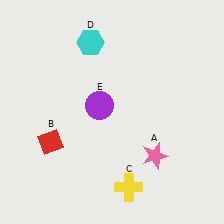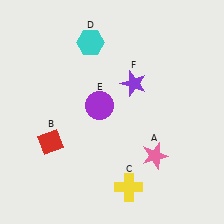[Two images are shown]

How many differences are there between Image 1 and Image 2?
There is 1 difference between the two images.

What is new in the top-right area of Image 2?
A purple star (F) was added in the top-right area of Image 2.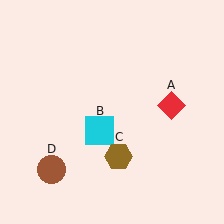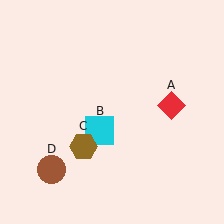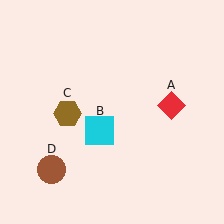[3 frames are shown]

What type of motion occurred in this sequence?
The brown hexagon (object C) rotated clockwise around the center of the scene.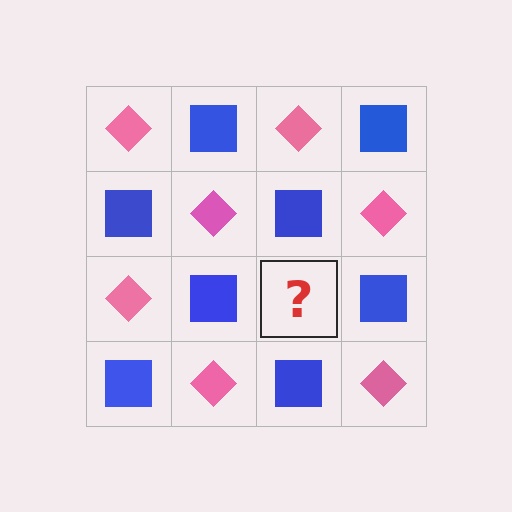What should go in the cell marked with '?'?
The missing cell should contain a pink diamond.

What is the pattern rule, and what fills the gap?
The rule is that it alternates pink diamond and blue square in a checkerboard pattern. The gap should be filled with a pink diamond.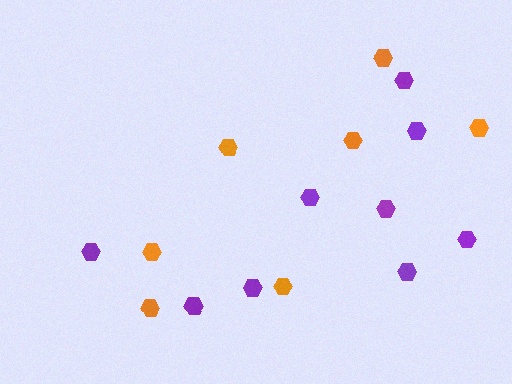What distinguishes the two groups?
There are 2 groups: one group of purple hexagons (9) and one group of orange hexagons (7).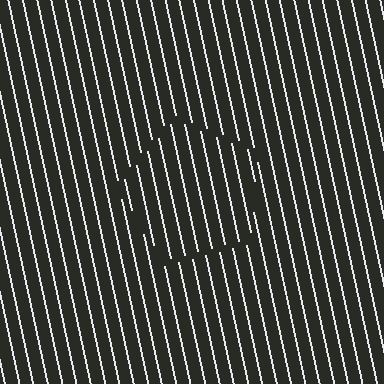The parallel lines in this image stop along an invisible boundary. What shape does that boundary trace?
An illusory pentagon. The interior of the shape contains the same grating, shifted by half a period — the contour is defined by the phase discontinuity where line-ends from the inner and outer gratings abut.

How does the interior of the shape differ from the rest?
The interior of the shape contains the same grating, shifted by half a period — the contour is defined by the phase discontinuity where line-ends from the inner and outer gratings abut.